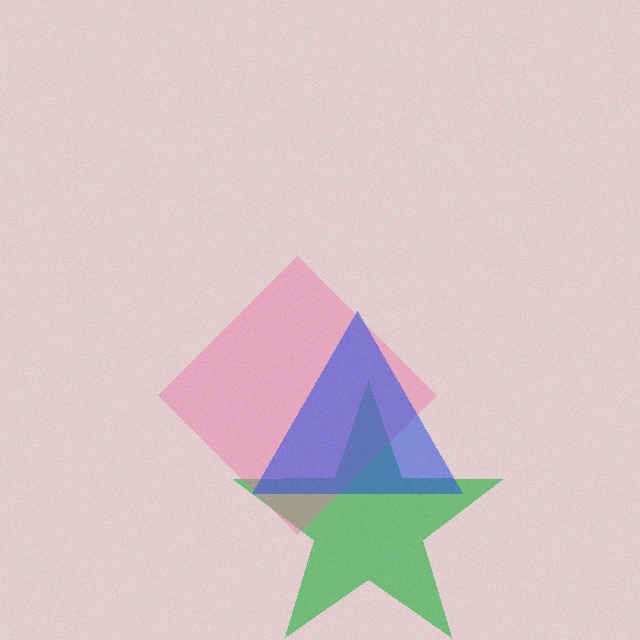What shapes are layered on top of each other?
The layered shapes are: a green star, a pink diamond, a blue triangle.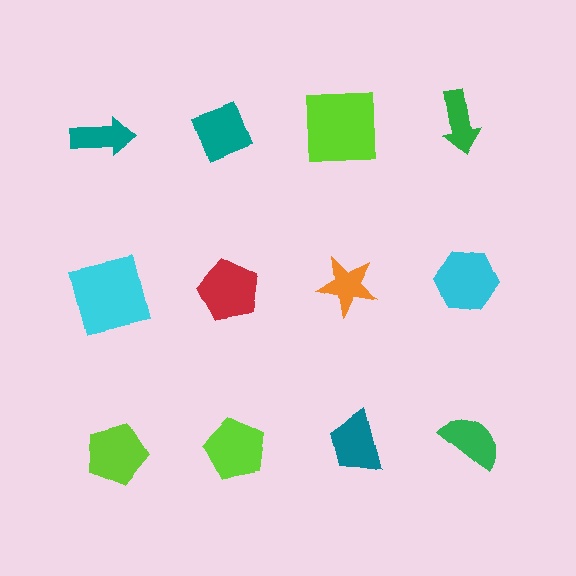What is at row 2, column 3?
An orange star.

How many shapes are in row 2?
4 shapes.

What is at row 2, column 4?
A cyan hexagon.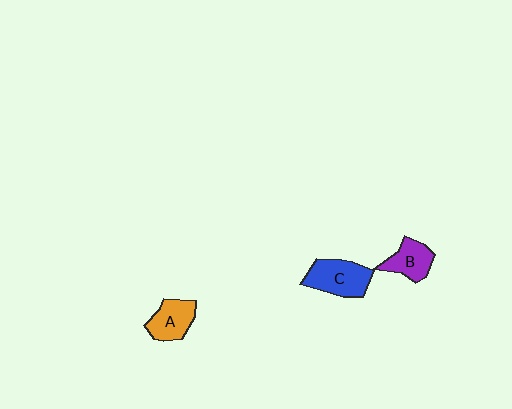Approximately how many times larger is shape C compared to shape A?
Approximately 1.3 times.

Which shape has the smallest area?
Shape B (purple).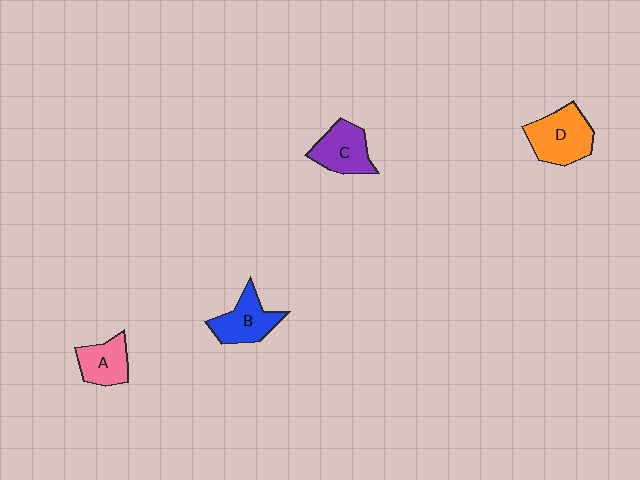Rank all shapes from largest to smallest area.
From largest to smallest: D (orange), C (purple), B (blue), A (pink).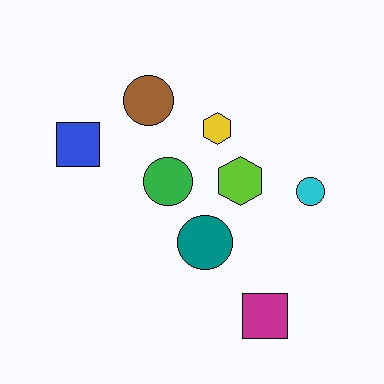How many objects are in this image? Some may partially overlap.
There are 8 objects.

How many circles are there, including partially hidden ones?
There are 4 circles.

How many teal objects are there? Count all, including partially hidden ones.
There is 1 teal object.